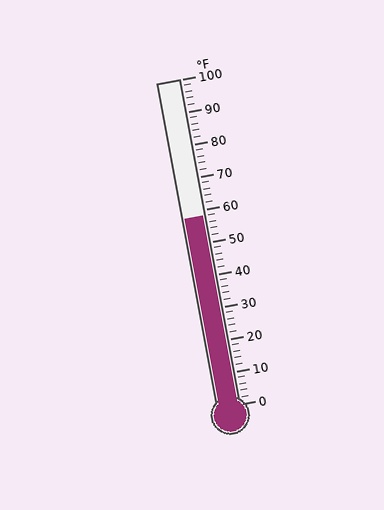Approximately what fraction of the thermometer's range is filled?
The thermometer is filled to approximately 60% of its range.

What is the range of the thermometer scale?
The thermometer scale ranges from 0°F to 100°F.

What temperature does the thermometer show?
The thermometer shows approximately 58°F.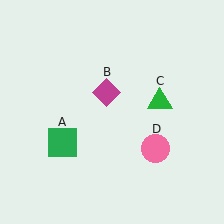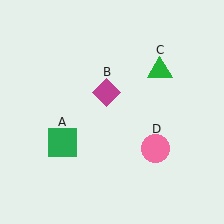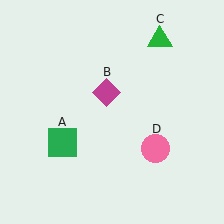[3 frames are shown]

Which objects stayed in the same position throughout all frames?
Green square (object A) and magenta diamond (object B) and pink circle (object D) remained stationary.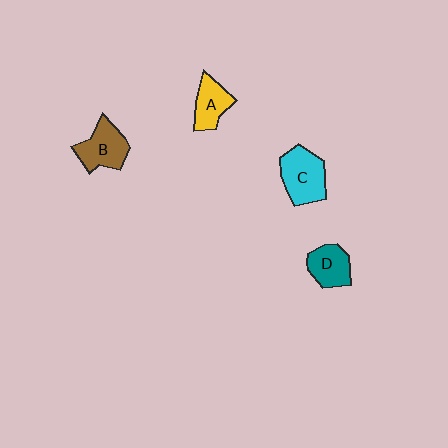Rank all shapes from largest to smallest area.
From largest to smallest: C (cyan), B (brown), D (teal), A (yellow).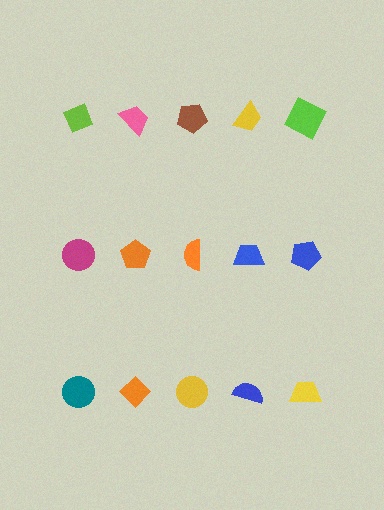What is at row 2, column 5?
A blue pentagon.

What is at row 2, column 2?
An orange pentagon.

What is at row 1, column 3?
A brown pentagon.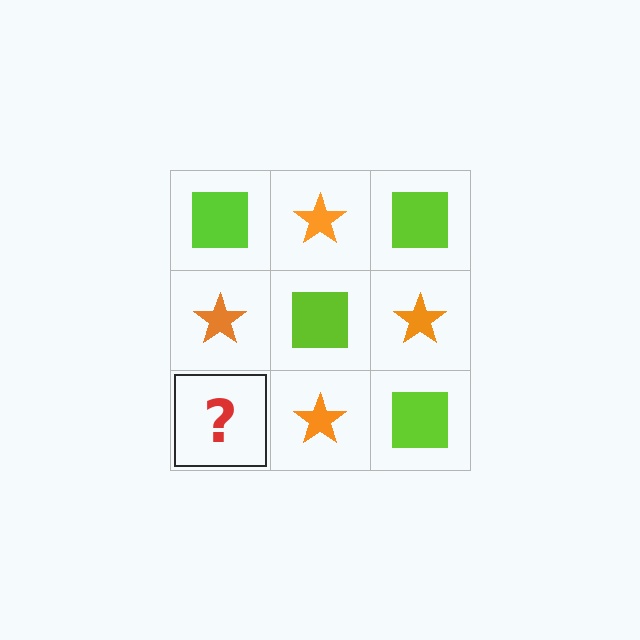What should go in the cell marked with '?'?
The missing cell should contain a lime square.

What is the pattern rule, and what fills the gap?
The rule is that it alternates lime square and orange star in a checkerboard pattern. The gap should be filled with a lime square.